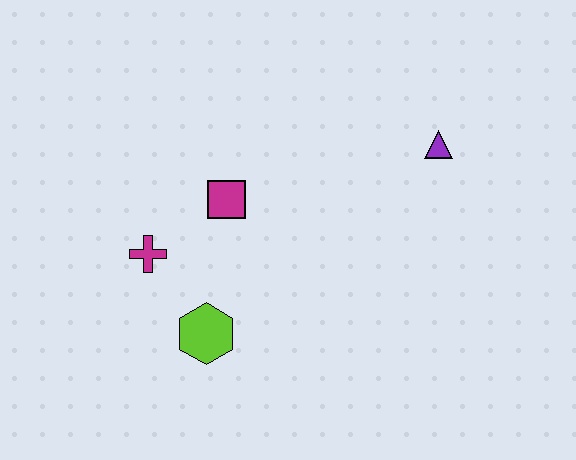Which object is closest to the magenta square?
The magenta cross is closest to the magenta square.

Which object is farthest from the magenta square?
The purple triangle is farthest from the magenta square.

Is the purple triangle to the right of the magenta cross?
Yes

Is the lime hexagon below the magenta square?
Yes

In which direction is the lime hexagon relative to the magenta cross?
The lime hexagon is below the magenta cross.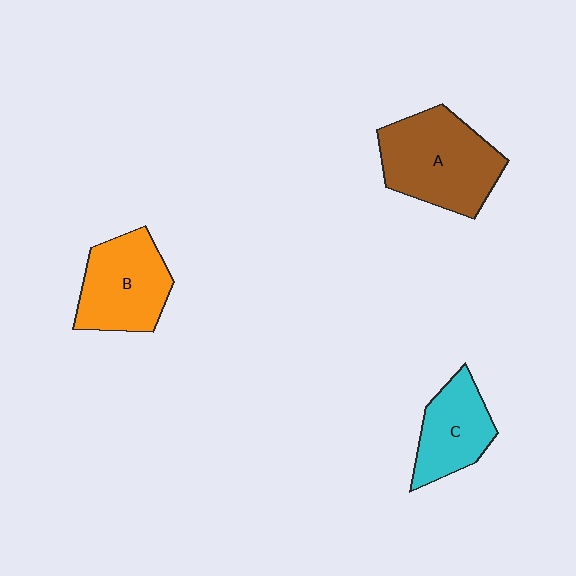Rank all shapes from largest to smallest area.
From largest to smallest: A (brown), B (orange), C (cyan).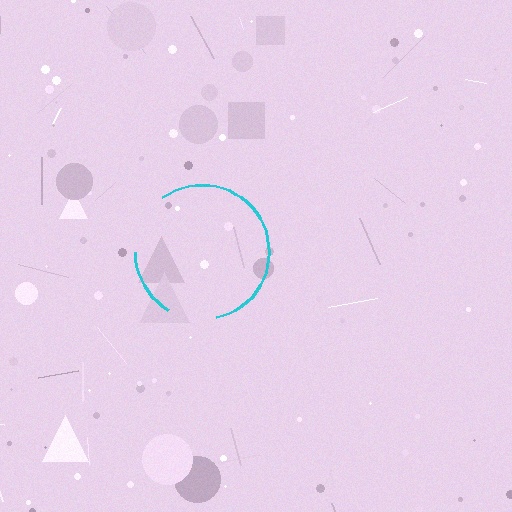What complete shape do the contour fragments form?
The contour fragments form a circle.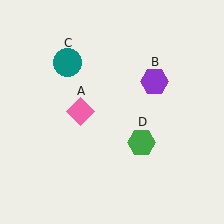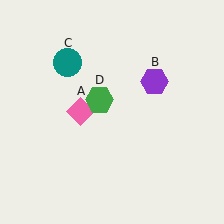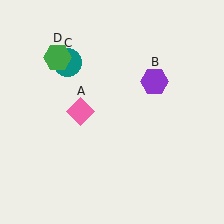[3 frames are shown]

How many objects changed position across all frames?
1 object changed position: green hexagon (object D).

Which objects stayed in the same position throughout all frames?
Pink diamond (object A) and purple hexagon (object B) and teal circle (object C) remained stationary.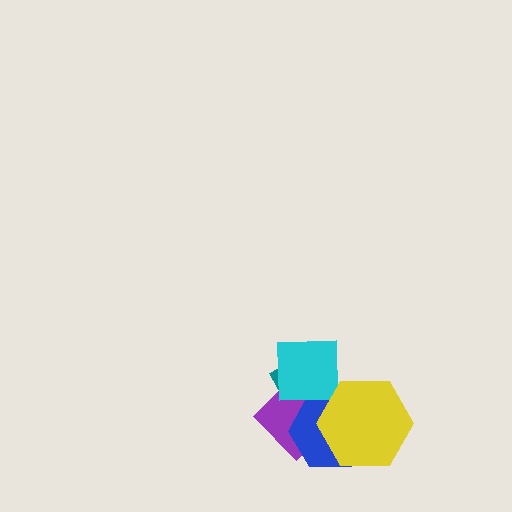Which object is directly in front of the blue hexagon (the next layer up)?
The cyan square is directly in front of the blue hexagon.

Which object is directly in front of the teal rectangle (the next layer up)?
The purple diamond is directly in front of the teal rectangle.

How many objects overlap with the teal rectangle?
4 objects overlap with the teal rectangle.